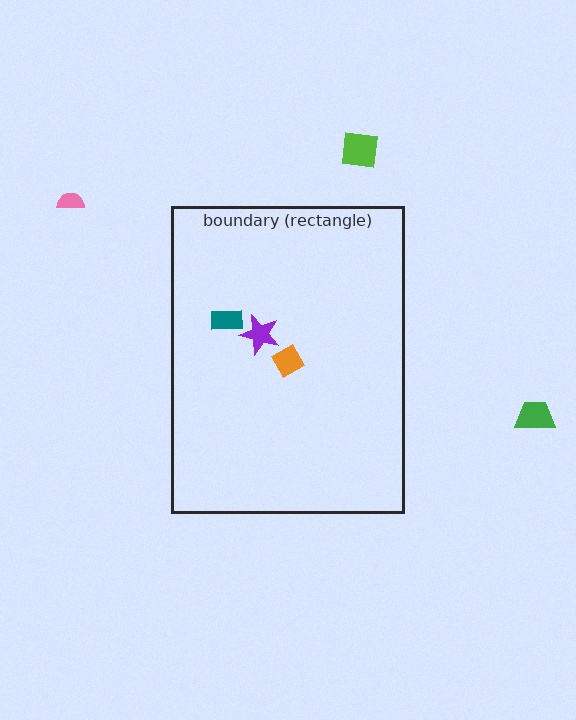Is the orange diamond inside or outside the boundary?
Inside.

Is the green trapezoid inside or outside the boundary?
Outside.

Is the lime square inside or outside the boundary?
Outside.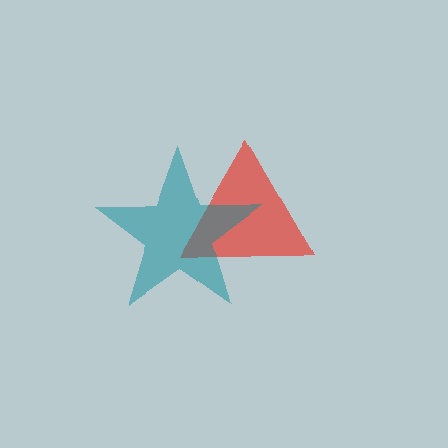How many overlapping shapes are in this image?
There are 2 overlapping shapes in the image.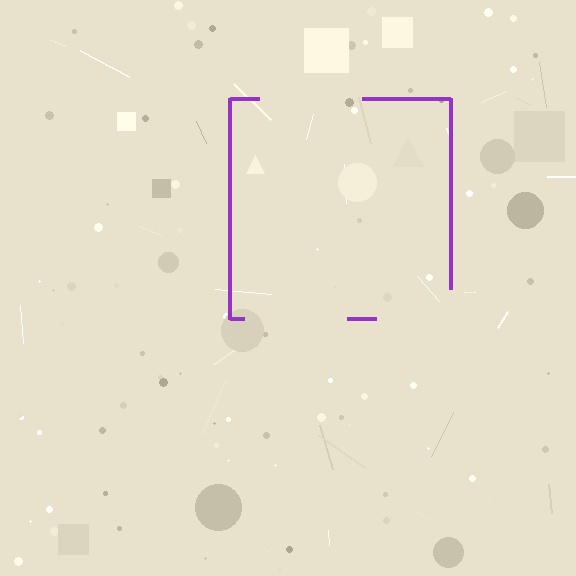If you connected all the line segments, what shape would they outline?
They would outline a square.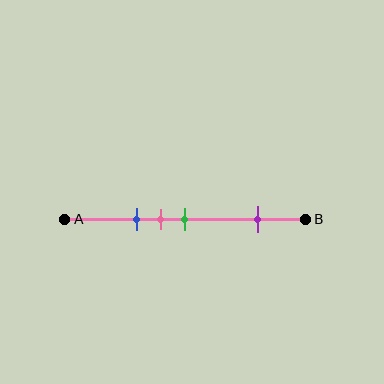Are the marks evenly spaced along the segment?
No, the marks are not evenly spaced.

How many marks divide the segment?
There are 4 marks dividing the segment.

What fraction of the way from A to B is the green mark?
The green mark is approximately 50% (0.5) of the way from A to B.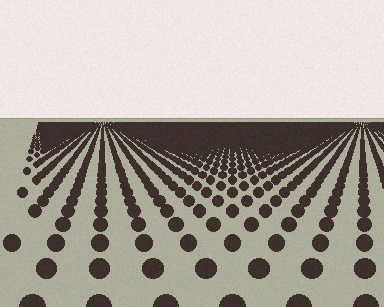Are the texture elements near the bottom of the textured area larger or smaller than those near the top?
Larger. Near the bottom, elements are closer to the viewer and appear at a bigger on-screen size.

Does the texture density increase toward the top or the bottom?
Density increases toward the top.